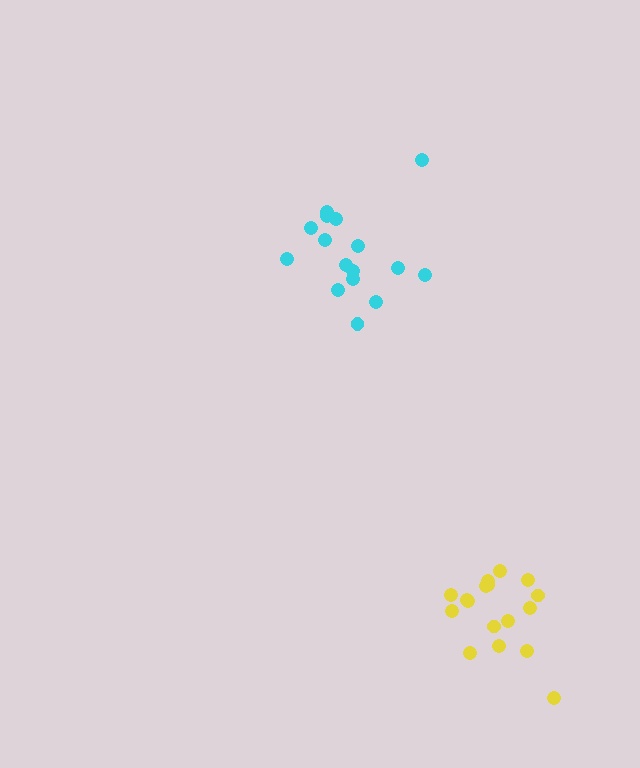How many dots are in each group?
Group 1: 17 dots, Group 2: 16 dots (33 total).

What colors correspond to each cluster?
The clusters are colored: yellow, cyan.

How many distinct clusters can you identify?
There are 2 distinct clusters.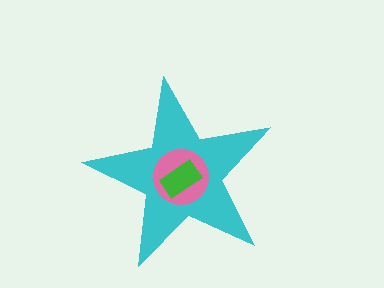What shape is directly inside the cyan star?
The pink circle.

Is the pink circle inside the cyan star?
Yes.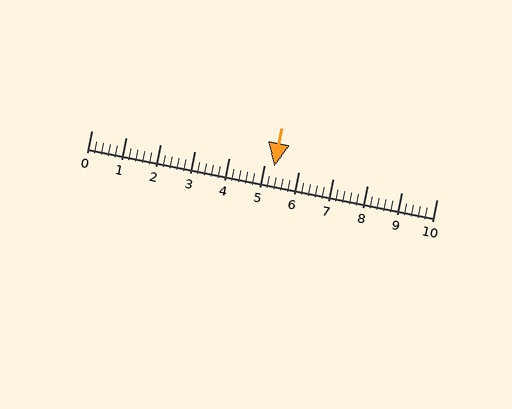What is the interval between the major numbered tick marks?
The major tick marks are spaced 1 units apart.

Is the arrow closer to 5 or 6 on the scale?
The arrow is closer to 5.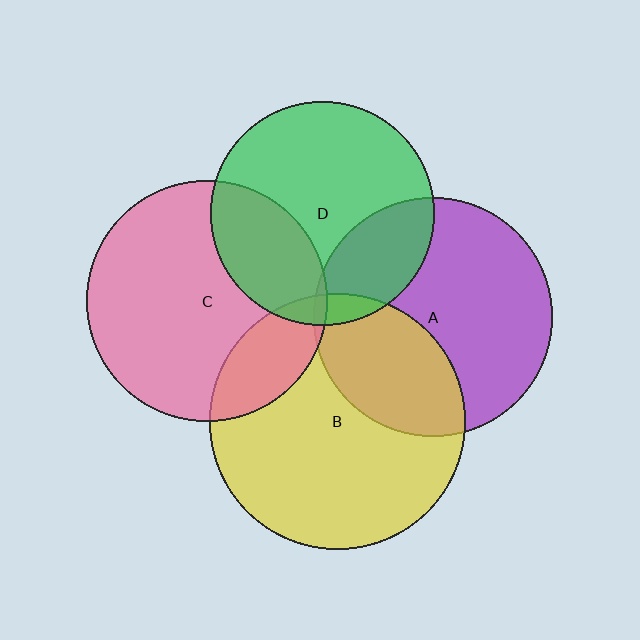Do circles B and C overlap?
Yes.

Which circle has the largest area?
Circle B (yellow).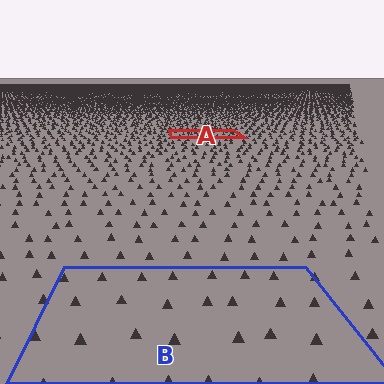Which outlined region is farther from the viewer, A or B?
Region A is farther from the viewer — the texture elements inside it appear smaller and more densely packed.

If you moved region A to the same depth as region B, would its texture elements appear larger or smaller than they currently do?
They would appear larger. At a closer depth, the same texture elements are projected at a bigger on-screen size.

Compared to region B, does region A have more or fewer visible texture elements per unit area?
Region A has more texture elements per unit area — they are packed more densely because it is farther away.